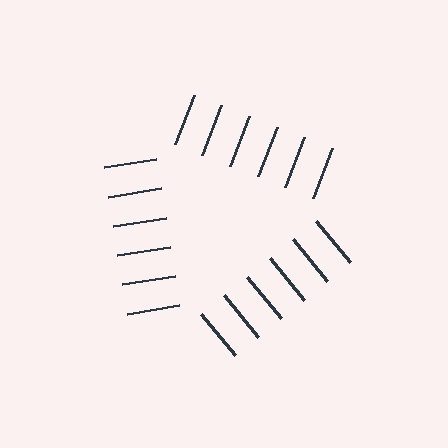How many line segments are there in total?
18 — 6 along each of the 3 edges.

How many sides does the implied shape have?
3 sides — the line-ends trace a triangle.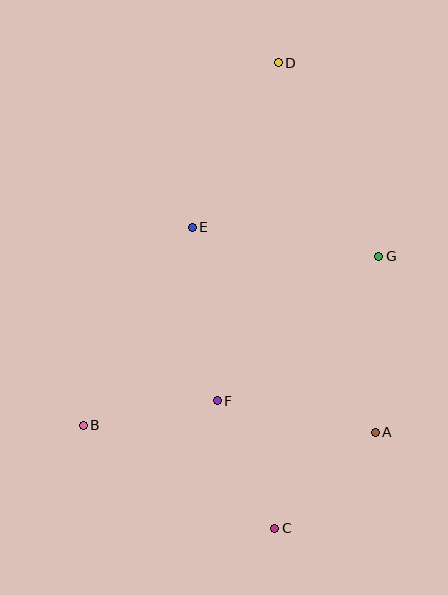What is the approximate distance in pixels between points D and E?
The distance between D and E is approximately 186 pixels.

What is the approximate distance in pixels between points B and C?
The distance between B and C is approximately 217 pixels.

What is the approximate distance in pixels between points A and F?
The distance between A and F is approximately 161 pixels.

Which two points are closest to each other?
Points B and F are closest to each other.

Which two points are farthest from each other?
Points C and D are farthest from each other.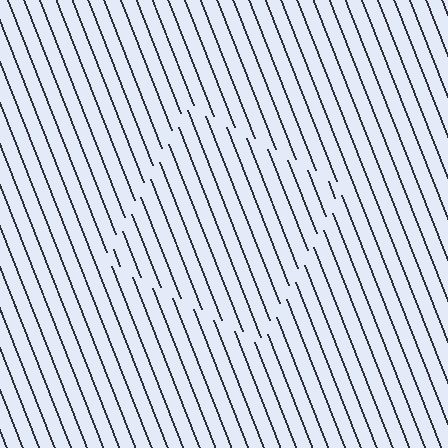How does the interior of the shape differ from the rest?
The interior of the shape contains the same grating, shifted by half a period — the contour is defined by the phase discontinuity where line-ends from the inner and outer gratings abut.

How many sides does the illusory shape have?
4 sides — the line-ends trace a square.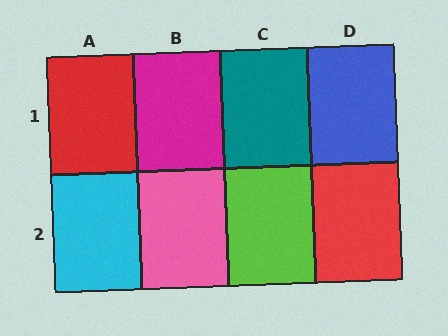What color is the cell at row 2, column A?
Cyan.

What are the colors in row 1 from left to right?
Red, magenta, teal, blue.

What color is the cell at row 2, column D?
Red.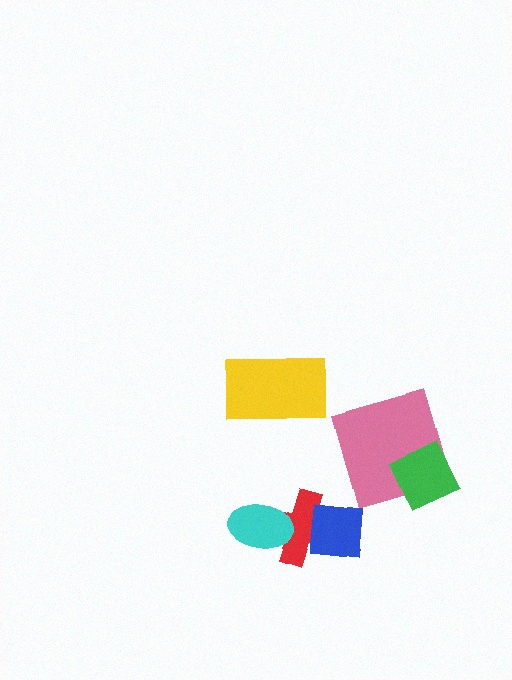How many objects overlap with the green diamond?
1 object overlaps with the green diamond.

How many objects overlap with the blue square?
1 object overlaps with the blue square.